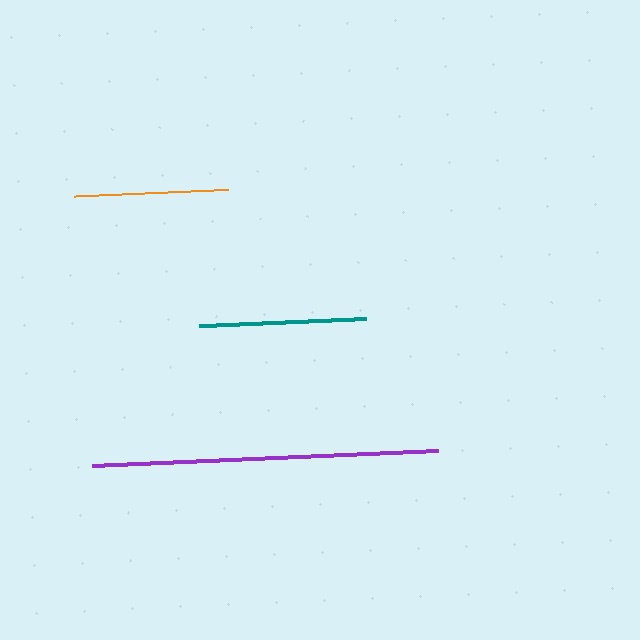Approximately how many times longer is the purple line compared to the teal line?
The purple line is approximately 2.1 times the length of the teal line.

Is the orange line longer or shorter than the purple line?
The purple line is longer than the orange line.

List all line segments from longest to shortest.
From longest to shortest: purple, teal, orange.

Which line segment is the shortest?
The orange line is the shortest at approximately 154 pixels.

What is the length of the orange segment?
The orange segment is approximately 154 pixels long.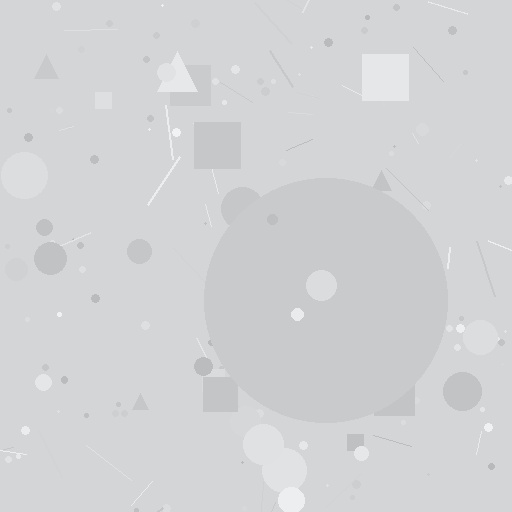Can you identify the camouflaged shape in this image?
The camouflaged shape is a circle.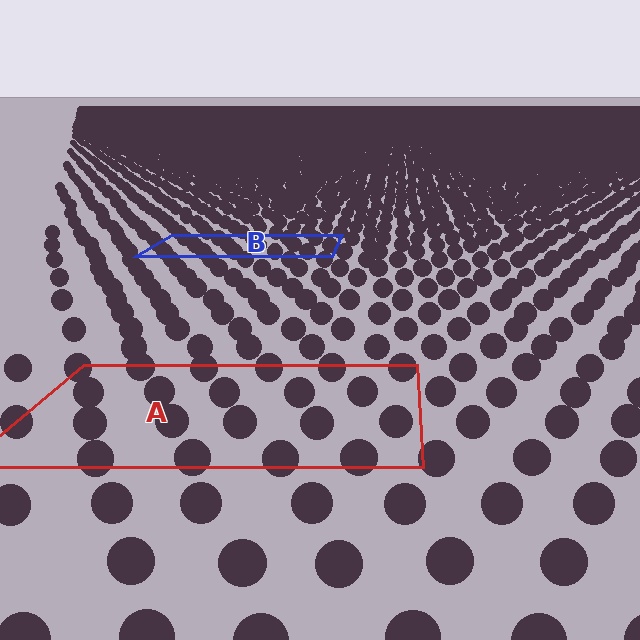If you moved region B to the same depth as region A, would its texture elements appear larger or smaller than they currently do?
They would appear larger. At a closer depth, the same texture elements are projected at a bigger on-screen size.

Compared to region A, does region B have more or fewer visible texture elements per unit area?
Region B has more texture elements per unit area — they are packed more densely because it is farther away.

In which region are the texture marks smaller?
The texture marks are smaller in region B, because it is farther away.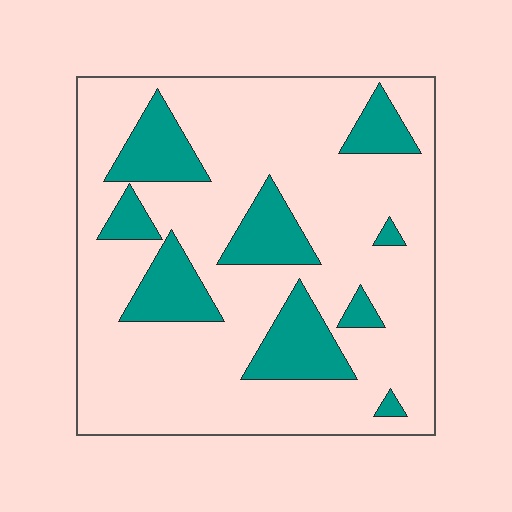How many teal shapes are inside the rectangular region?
9.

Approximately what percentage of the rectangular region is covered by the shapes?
Approximately 20%.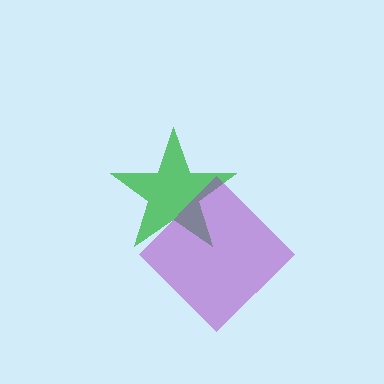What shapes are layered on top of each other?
The layered shapes are: a green star, a purple diamond.